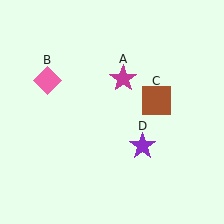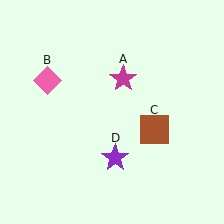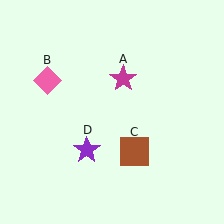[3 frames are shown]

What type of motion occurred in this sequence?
The brown square (object C), purple star (object D) rotated clockwise around the center of the scene.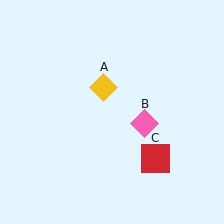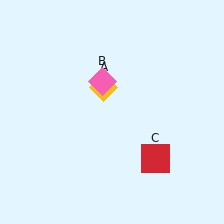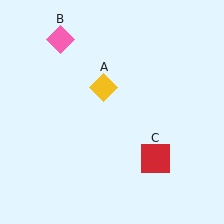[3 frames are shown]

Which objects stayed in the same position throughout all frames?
Yellow diamond (object A) and red square (object C) remained stationary.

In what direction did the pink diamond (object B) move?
The pink diamond (object B) moved up and to the left.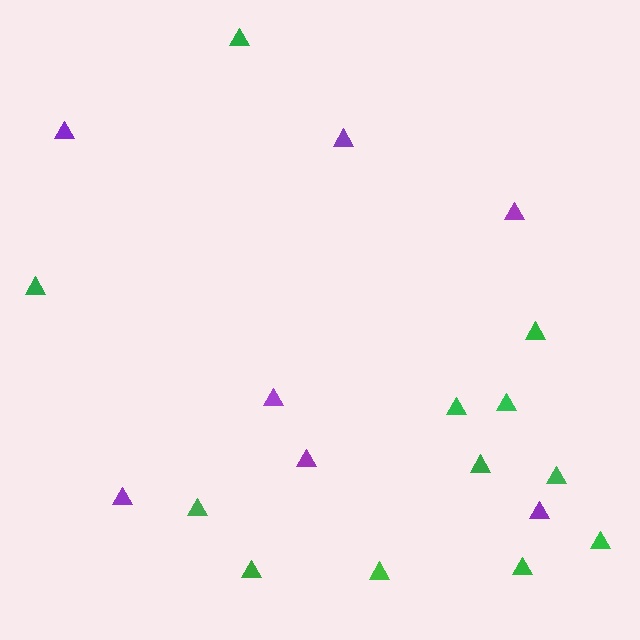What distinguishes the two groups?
There are 2 groups: one group of green triangles (12) and one group of purple triangles (7).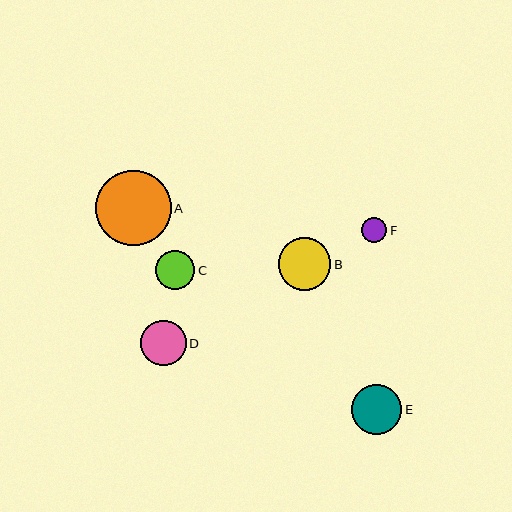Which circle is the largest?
Circle A is the largest with a size of approximately 75 pixels.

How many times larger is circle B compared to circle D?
Circle B is approximately 1.1 times the size of circle D.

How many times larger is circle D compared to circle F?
Circle D is approximately 1.8 times the size of circle F.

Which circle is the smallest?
Circle F is the smallest with a size of approximately 25 pixels.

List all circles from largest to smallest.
From largest to smallest: A, B, E, D, C, F.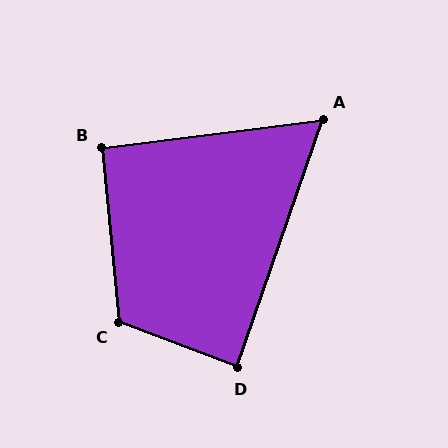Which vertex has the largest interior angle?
C, at approximately 116 degrees.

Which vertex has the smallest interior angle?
A, at approximately 64 degrees.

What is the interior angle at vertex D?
Approximately 88 degrees (approximately right).